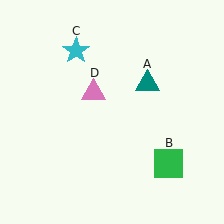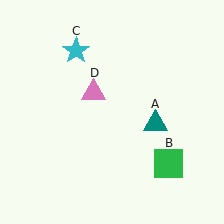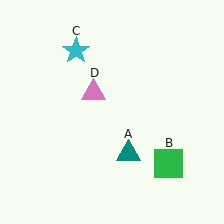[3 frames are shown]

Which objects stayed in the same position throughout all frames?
Green square (object B) and cyan star (object C) and pink triangle (object D) remained stationary.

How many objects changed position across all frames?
1 object changed position: teal triangle (object A).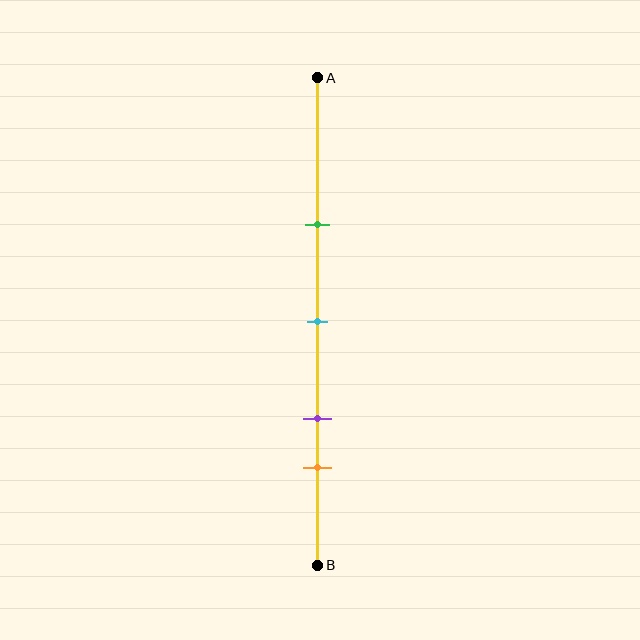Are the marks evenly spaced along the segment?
No, the marks are not evenly spaced.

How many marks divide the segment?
There are 4 marks dividing the segment.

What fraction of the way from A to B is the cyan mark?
The cyan mark is approximately 50% (0.5) of the way from A to B.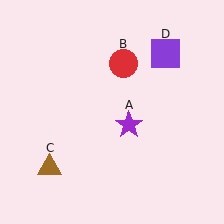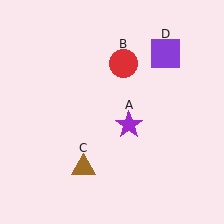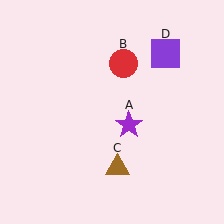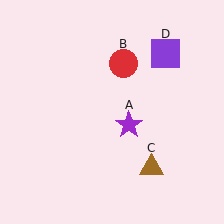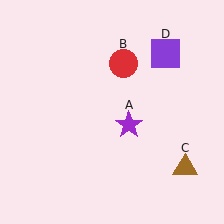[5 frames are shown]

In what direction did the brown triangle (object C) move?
The brown triangle (object C) moved right.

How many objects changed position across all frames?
1 object changed position: brown triangle (object C).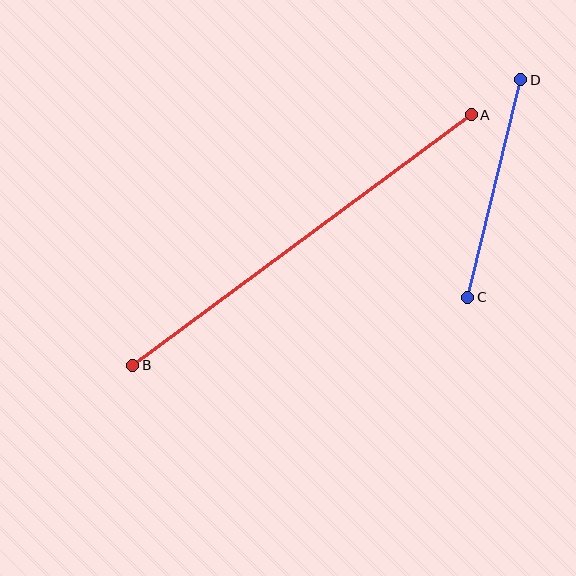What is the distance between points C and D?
The distance is approximately 224 pixels.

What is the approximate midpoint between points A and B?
The midpoint is at approximately (302, 240) pixels.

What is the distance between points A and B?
The distance is approximately 421 pixels.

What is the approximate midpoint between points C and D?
The midpoint is at approximately (494, 189) pixels.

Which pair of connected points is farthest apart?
Points A and B are farthest apart.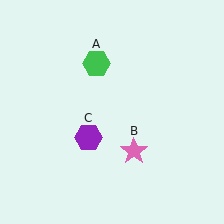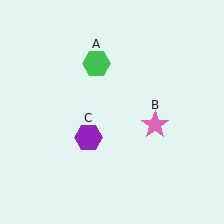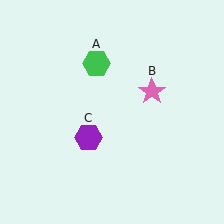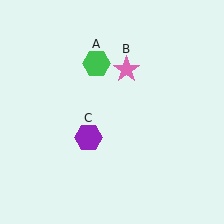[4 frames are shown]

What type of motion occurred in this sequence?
The pink star (object B) rotated counterclockwise around the center of the scene.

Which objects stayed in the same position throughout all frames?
Green hexagon (object A) and purple hexagon (object C) remained stationary.